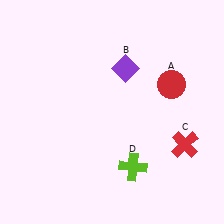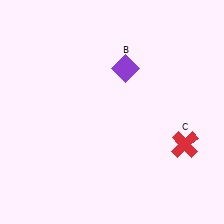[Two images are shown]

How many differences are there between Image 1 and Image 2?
There are 2 differences between the two images.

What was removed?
The red circle (A), the lime cross (D) were removed in Image 2.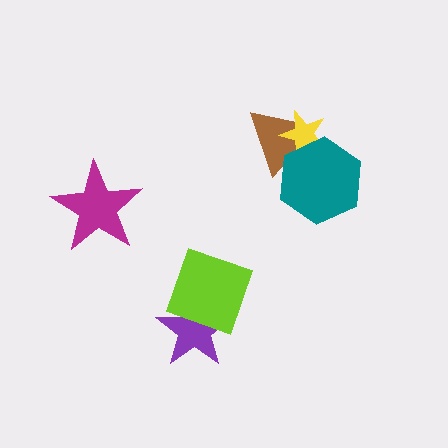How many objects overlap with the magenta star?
0 objects overlap with the magenta star.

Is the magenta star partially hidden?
No, no other shape covers it.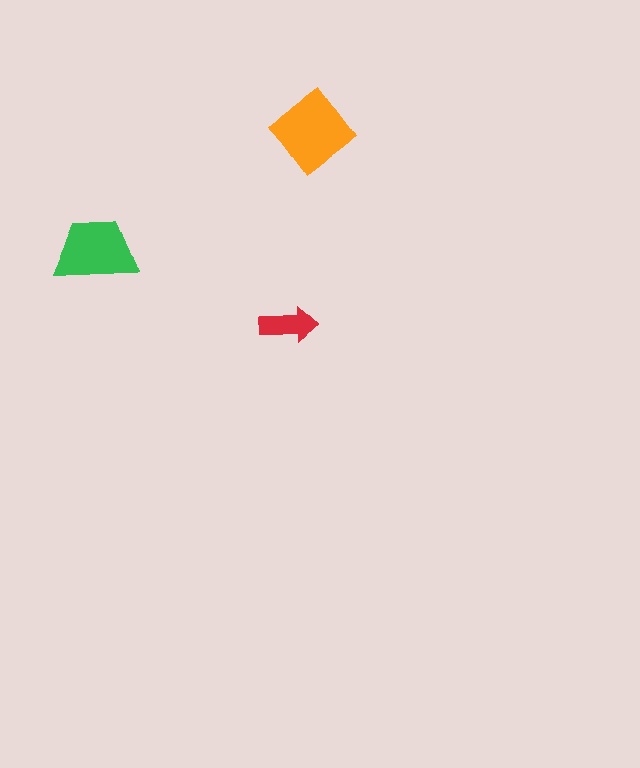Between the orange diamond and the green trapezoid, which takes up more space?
The orange diamond.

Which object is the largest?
The orange diamond.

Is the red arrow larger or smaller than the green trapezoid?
Smaller.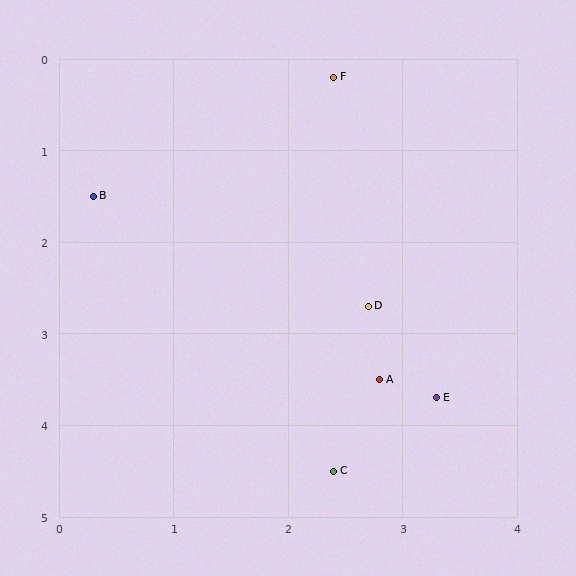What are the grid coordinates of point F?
Point F is at approximately (2.4, 0.2).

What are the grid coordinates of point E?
Point E is at approximately (3.3, 3.7).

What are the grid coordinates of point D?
Point D is at approximately (2.7, 2.7).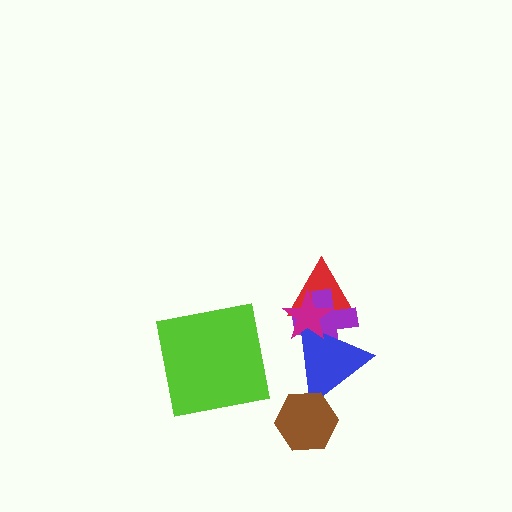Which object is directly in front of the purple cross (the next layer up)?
The blue triangle is directly in front of the purple cross.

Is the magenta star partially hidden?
No, no other shape covers it.